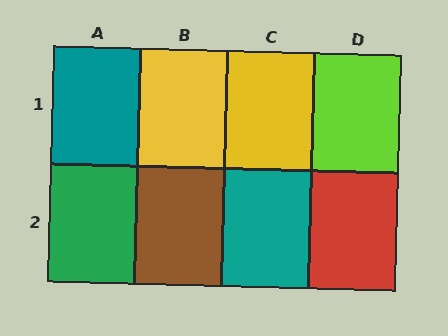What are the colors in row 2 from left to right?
Green, brown, teal, red.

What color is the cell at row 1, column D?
Lime.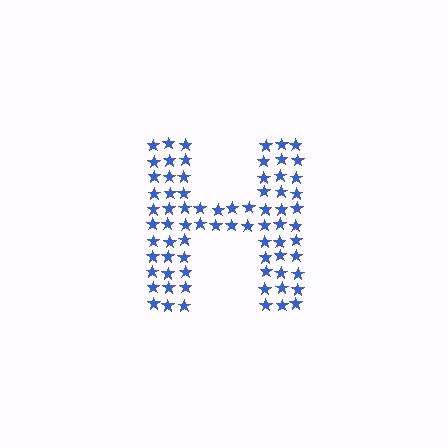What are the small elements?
The small elements are stars.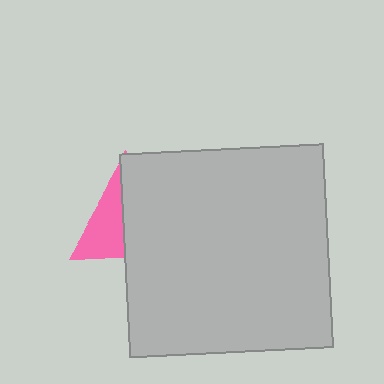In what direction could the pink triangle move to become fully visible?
The pink triangle could move left. That would shift it out from behind the light gray square entirely.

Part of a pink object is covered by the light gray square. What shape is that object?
It is a triangle.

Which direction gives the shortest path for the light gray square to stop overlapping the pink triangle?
Moving right gives the shortest separation.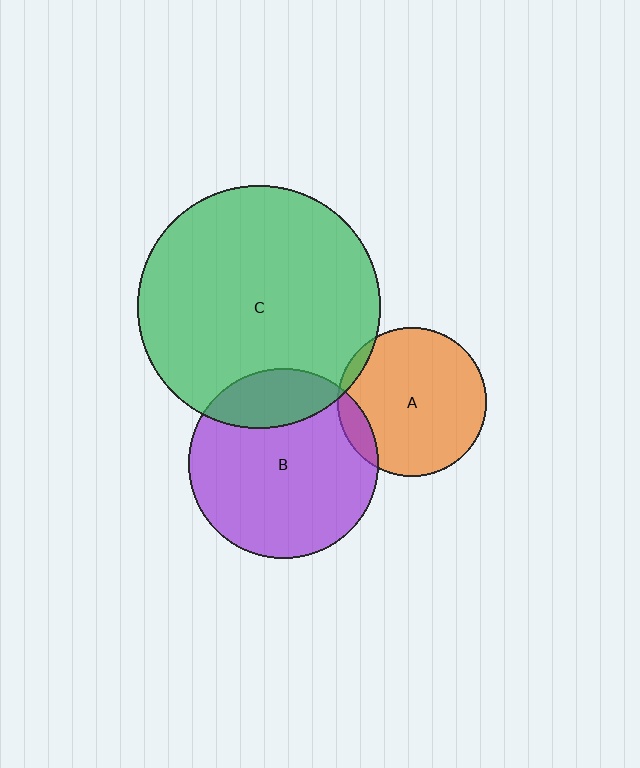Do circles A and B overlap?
Yes.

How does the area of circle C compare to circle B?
Approximately 1.6 times.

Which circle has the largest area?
Circle C (green).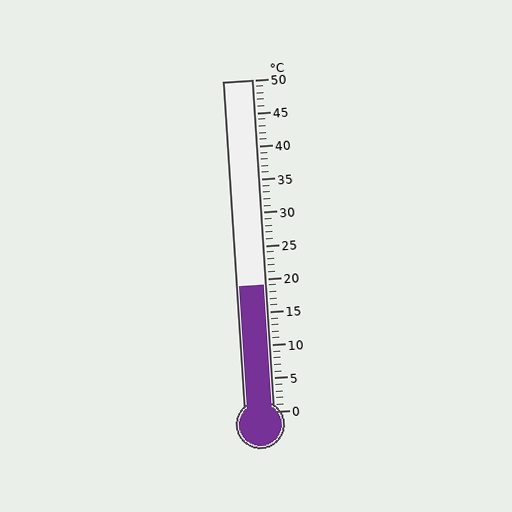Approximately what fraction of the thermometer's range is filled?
The thermometer is filled to approximately 40% of its range.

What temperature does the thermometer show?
The thermometer shows approximately 19°C.